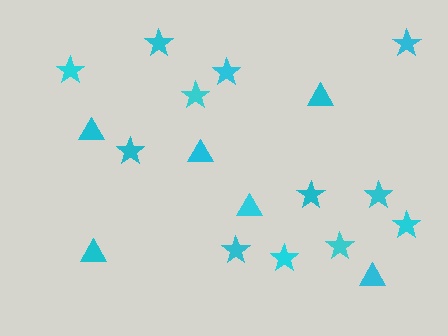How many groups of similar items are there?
There are 2 groups: one group of triangles (6) and one group of stars (12).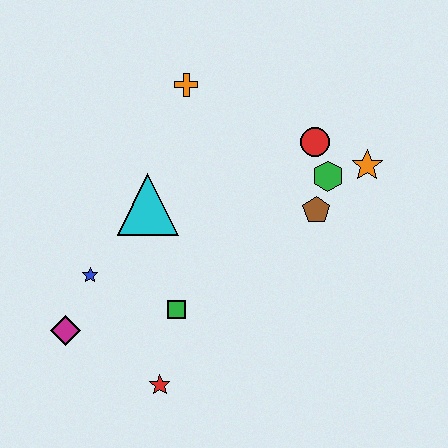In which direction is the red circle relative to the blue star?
The red circle is to the right of the blue star.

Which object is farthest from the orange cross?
The red star is farthest from the orange cross.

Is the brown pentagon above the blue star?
Yes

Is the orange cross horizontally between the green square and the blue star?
No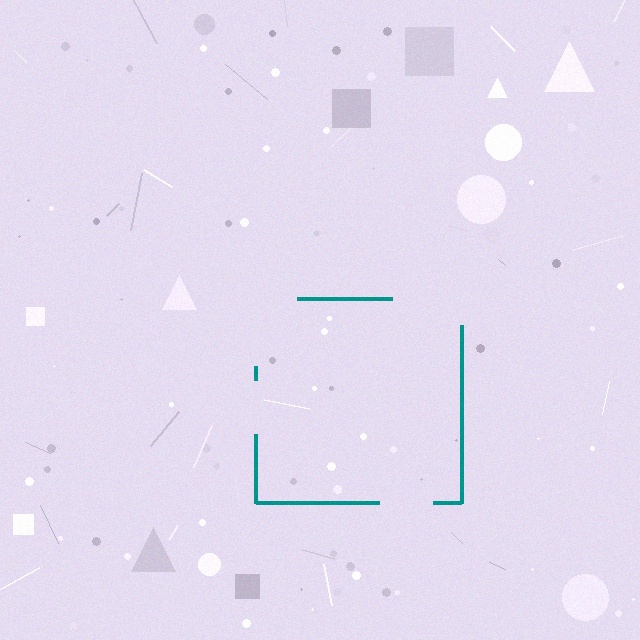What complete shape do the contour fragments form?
The contour fragments form a square.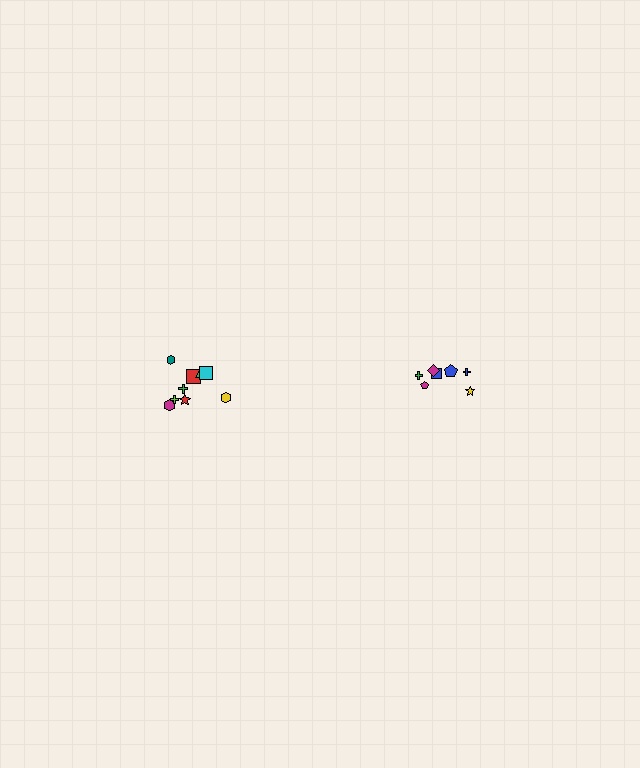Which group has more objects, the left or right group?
The left group.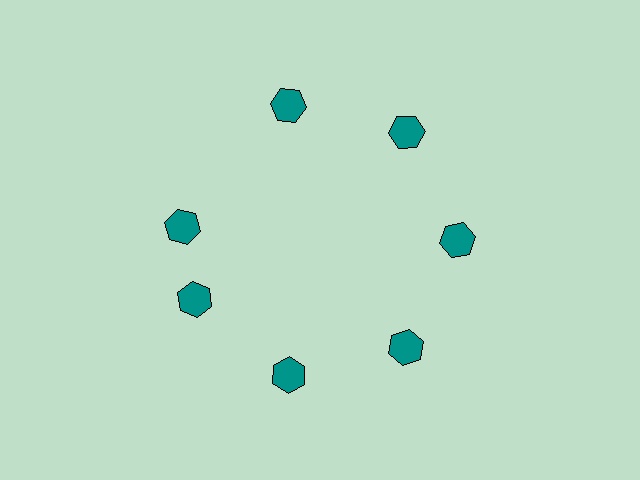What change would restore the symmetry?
The symmetry would be restored by rotating it back into even spacing with its neighbors so that all 7 hexagons sit at equal angles and equal distance from the center.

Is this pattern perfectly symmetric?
No. The 7 teal hexagons are arranged in a ring, but one element near the 10 o'clock position is rotated out of alignment along the ring, breaking the 7-fold rotational symmetry.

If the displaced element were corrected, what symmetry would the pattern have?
It would have 7-fold rotational symmetry — the pattern would map onto itself every 51 degrees.